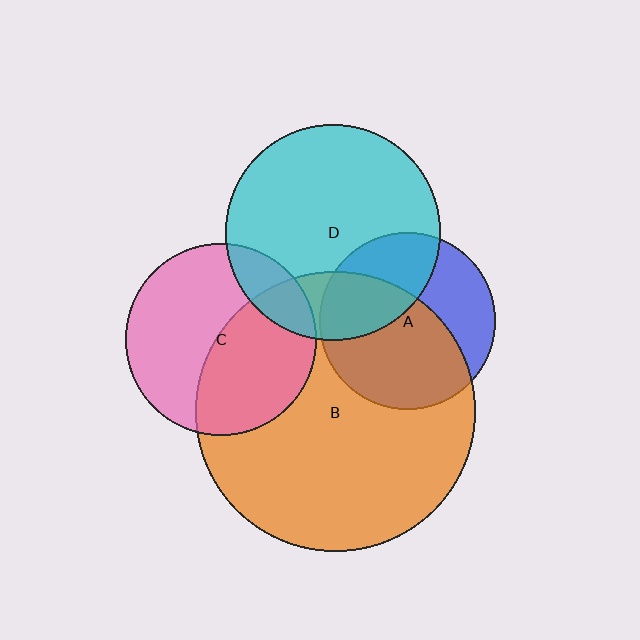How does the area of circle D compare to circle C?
Approximately 1.3 times.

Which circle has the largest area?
Circle B (orange).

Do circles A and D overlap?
Yes.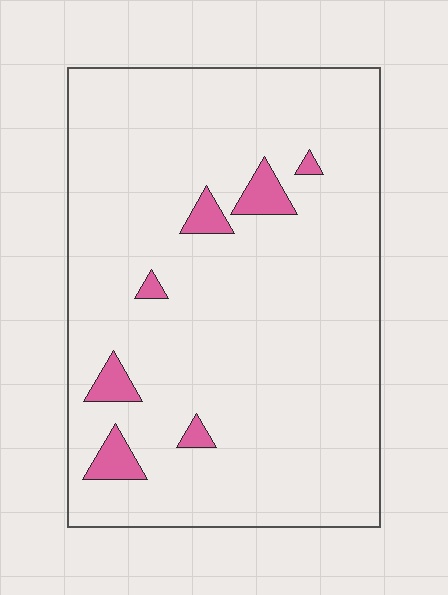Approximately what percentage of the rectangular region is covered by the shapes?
Approximately 5%.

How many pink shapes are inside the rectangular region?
7.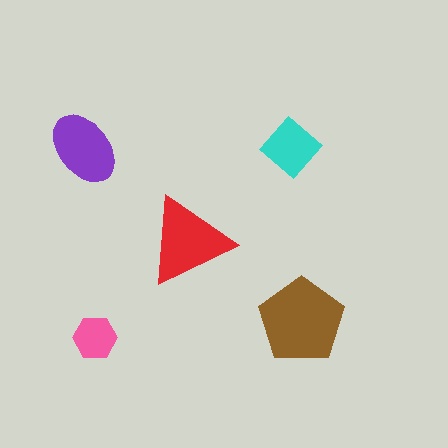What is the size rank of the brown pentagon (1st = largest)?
1st.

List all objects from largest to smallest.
The brown pentagon, the red triangle, the purple ellipse, the cyan diamond, the pink hexagon.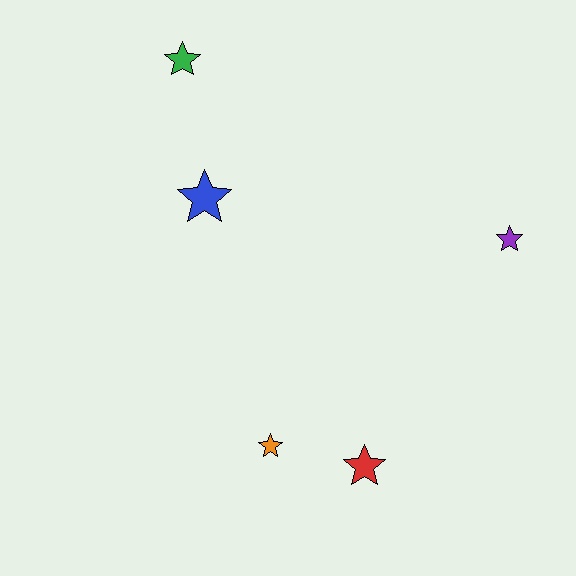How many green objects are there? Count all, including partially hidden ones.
There is 1 green object.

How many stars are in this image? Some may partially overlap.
There are 5 stars.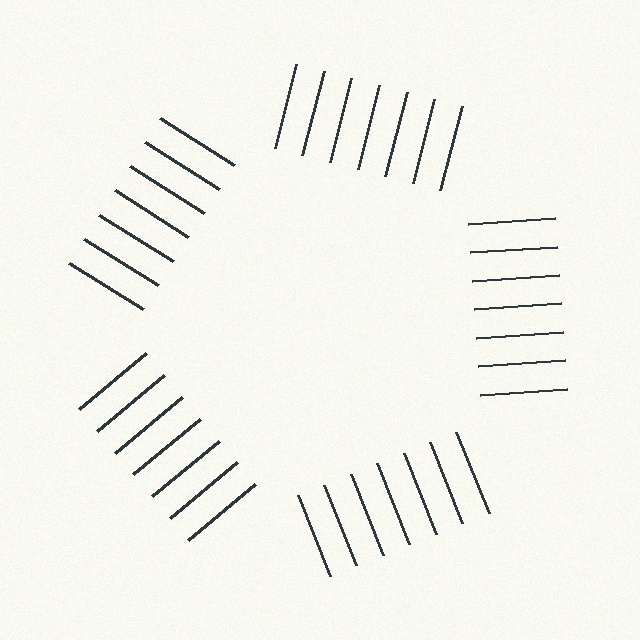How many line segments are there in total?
35 — 7 along each of the 5 edges.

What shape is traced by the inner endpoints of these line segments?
An illusory pentagon — the line segments terminate on its edges but no continuous stroke is drawn.